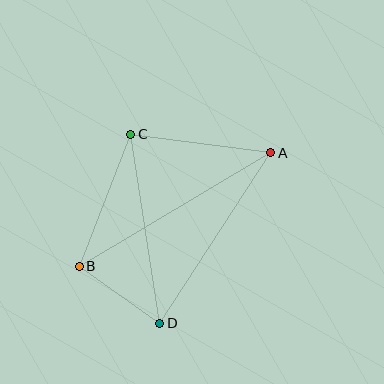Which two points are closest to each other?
Points B and D are closest to each other.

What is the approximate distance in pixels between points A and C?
The distance between A and C is approximately 141 pixels.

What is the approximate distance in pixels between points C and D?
The distance between C and D is approximately 192 pixels.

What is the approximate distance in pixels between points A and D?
The distance between A and D is approximately 204 pixels.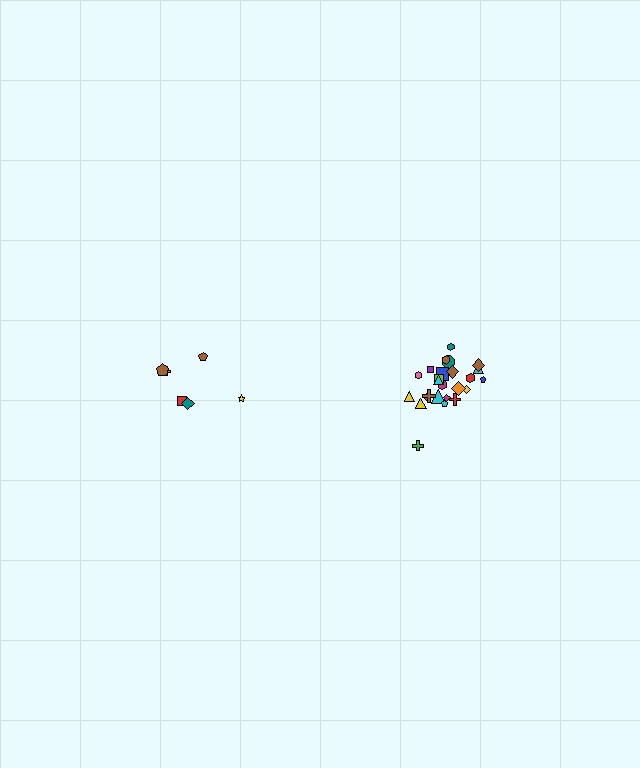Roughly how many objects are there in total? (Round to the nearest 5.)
Roughly 30 objects in total.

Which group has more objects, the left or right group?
The right group.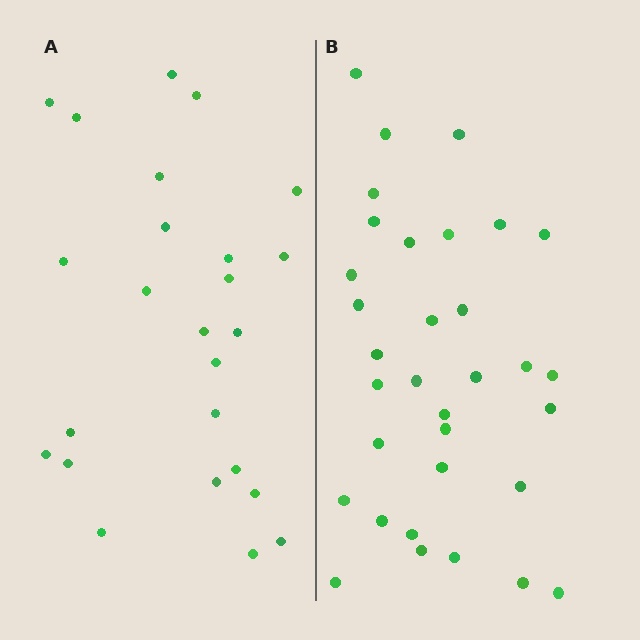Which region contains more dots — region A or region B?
Region B (the right region) has more dots.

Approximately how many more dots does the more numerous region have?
Region B has roughly 8 or so more dots than region A.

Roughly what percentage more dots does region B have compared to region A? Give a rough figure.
About 30% more.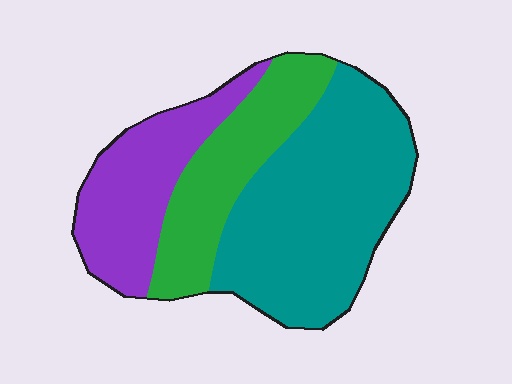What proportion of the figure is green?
Green covers about 25% of the figure.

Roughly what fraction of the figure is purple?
Purple takes up about one quarter (1/4) of the figure.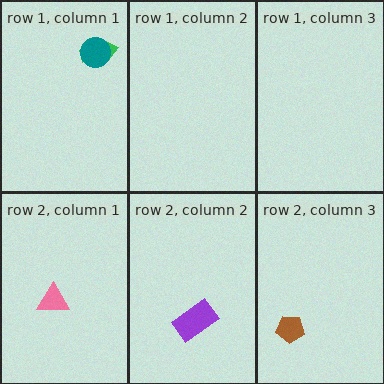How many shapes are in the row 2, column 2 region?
1.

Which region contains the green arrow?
The row 1, column 1 region.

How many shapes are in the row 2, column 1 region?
1.